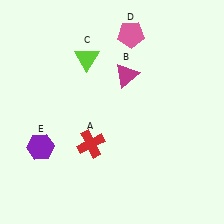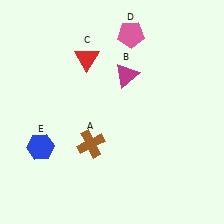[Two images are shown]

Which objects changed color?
A changed from red to brown. C changed from lime to red. E changed from purple to blue.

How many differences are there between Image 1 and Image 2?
There are 3 differences between the two images.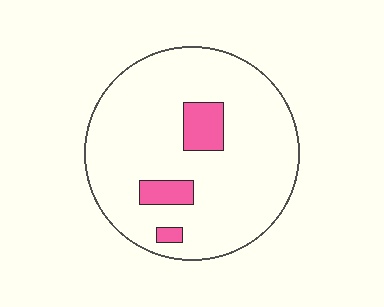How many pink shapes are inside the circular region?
3.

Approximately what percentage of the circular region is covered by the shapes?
Approximately 10%.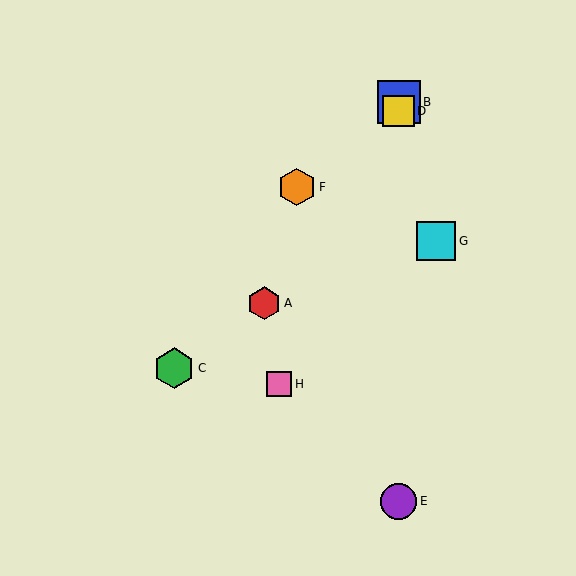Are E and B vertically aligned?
Yes, both are at x≈399.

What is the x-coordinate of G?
Object G is at x≈436.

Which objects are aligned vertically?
Objects B, D, E are aligned vertically.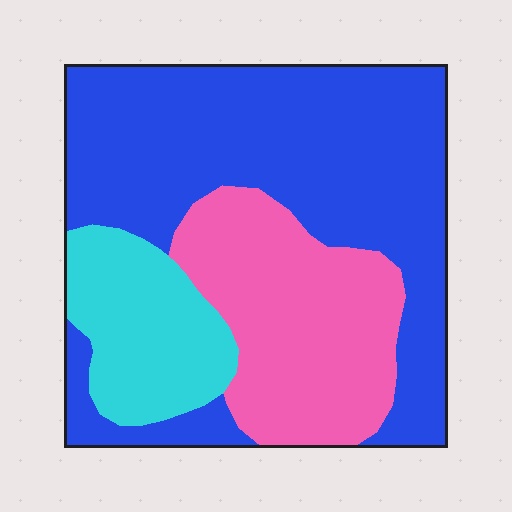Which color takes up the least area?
Cyan, at roughly 15%.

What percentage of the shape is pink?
Pink covers 28% of the shape.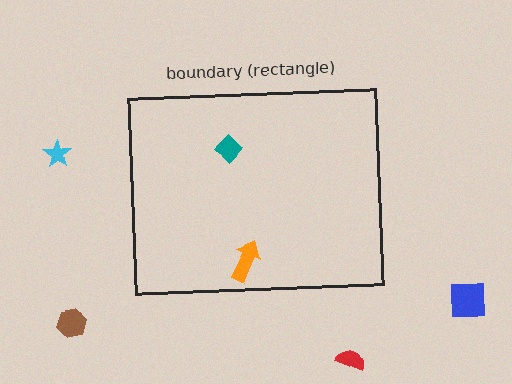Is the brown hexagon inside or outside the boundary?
Outside.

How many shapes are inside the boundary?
2 inside, 4 outside.